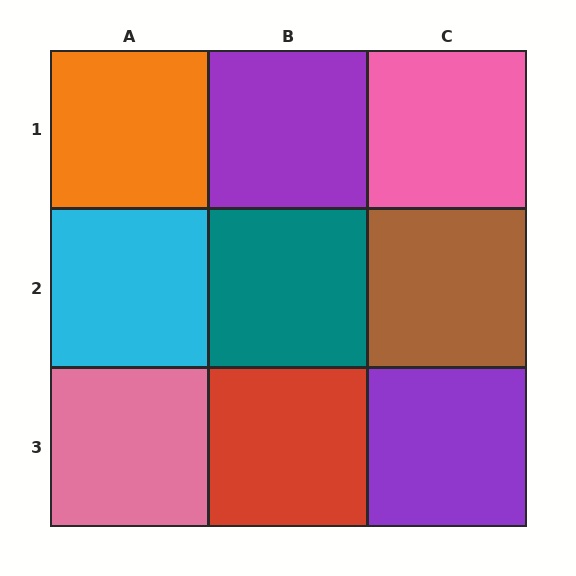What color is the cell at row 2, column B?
Teal.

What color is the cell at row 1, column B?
Purple.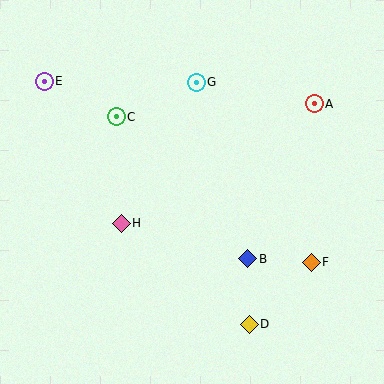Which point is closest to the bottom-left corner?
Point H is closest to the bottom-left corner.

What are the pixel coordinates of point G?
Point G is at (196, 82).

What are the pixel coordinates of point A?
Point A is at (314, 104).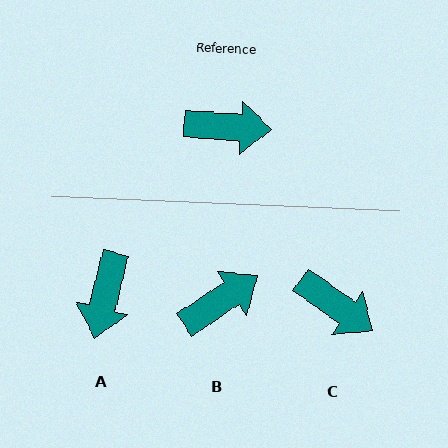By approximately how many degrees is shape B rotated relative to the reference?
Approximately 38 degrees counter-clockwise.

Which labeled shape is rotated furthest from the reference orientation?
A, about 100 degrees away.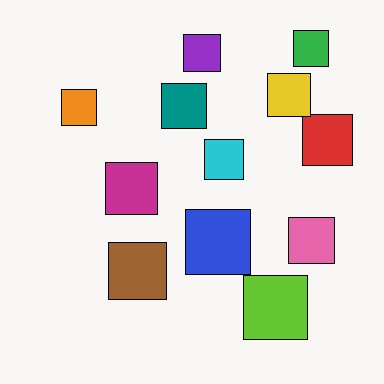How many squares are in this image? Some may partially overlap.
There are 12 squares.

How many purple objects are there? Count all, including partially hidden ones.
There is 1 purple object.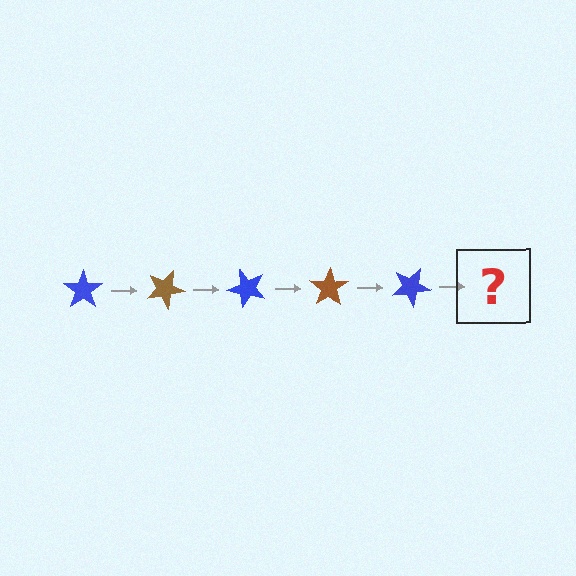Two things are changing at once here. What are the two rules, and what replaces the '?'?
The two rules are that it rotates 25 degrees each step and the color cycles through blue and brown. The '?' should be a brown star, rotated 125 degrees from the start.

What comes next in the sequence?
The next element should be a brown star, rotated 125 degrees from the start.